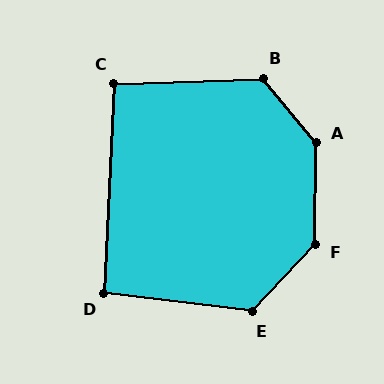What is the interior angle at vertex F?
Approximately 138 degrees (obtuse).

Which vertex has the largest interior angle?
A, at approximately 139 degrees.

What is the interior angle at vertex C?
Approximately 95 degrees (approximately right).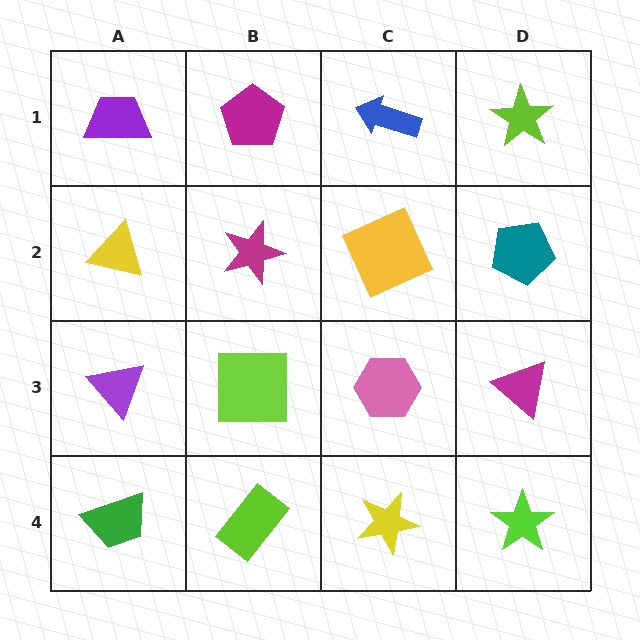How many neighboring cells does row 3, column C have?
4.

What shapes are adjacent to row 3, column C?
A yellow square (row 2, column C), a yellow star (row 4, column C), a lime square (row 3, column B), a magenta triangle (row 3, column D).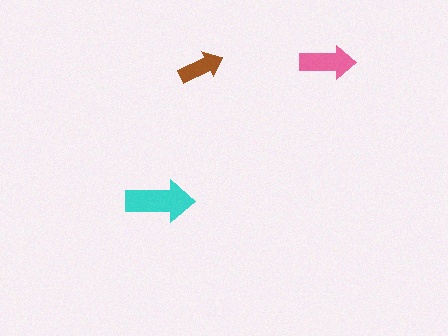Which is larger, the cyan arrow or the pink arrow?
The cyan one.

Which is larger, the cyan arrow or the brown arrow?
The cyan one.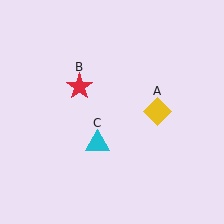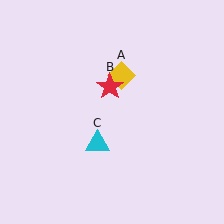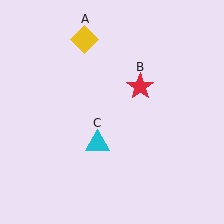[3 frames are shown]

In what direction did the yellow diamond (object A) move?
The yellow diamond (object A) moved up and to the left.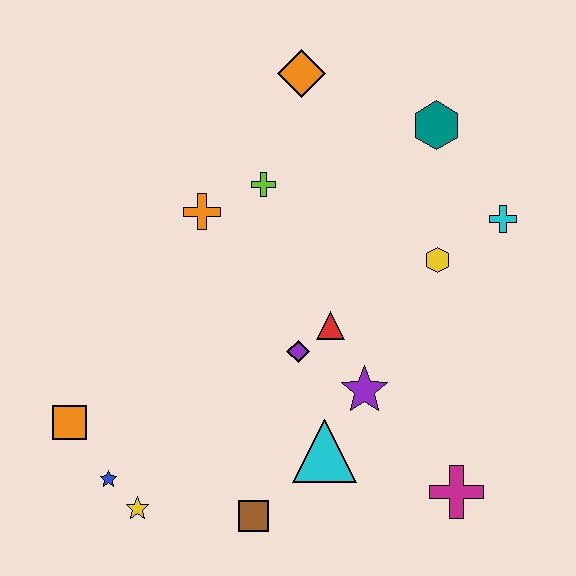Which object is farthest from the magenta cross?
The orange diamond is farthest from the magenta cross.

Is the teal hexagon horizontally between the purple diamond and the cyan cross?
Yes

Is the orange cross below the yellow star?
No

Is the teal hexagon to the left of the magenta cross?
Yes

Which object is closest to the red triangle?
The purple diamond is closest to the red triangle.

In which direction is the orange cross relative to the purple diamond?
The orange cross is above the purple diamond.